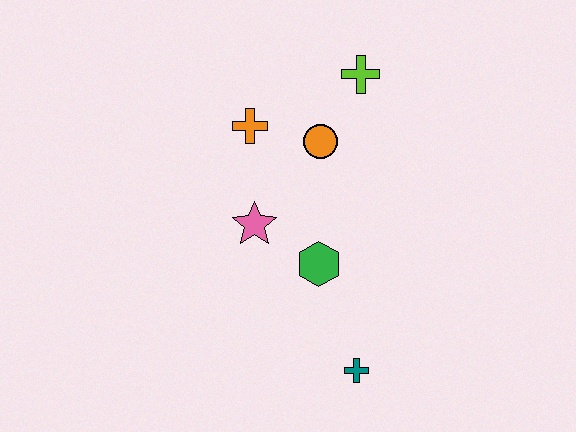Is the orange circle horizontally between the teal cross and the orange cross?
Yes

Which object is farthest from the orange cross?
The teal cross is farthest from the orange cross.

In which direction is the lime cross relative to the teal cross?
The lime cross is above the teal cross.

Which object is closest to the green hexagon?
The pink star is closest to the green hexagon.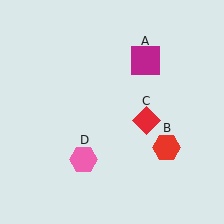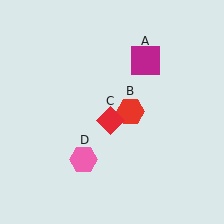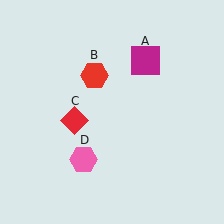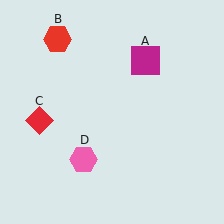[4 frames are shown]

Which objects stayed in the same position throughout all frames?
Magenta square (object A) and pink hexagon (object D) remained stationary.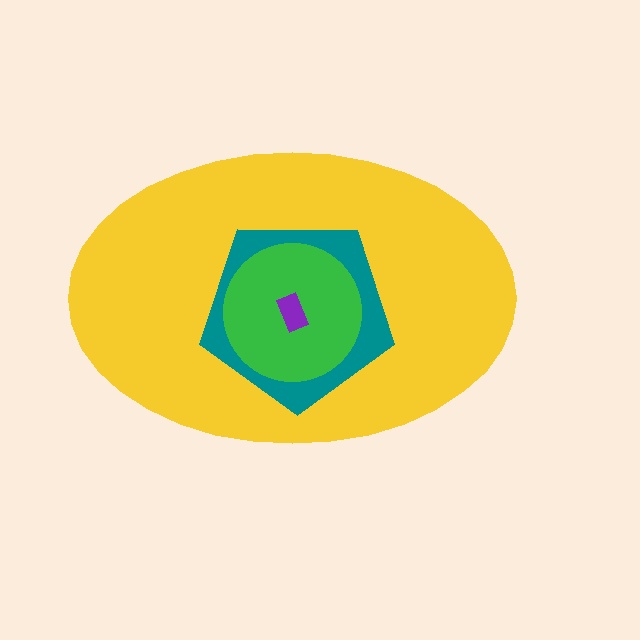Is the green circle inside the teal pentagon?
Yes.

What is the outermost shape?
The yellow ellipse.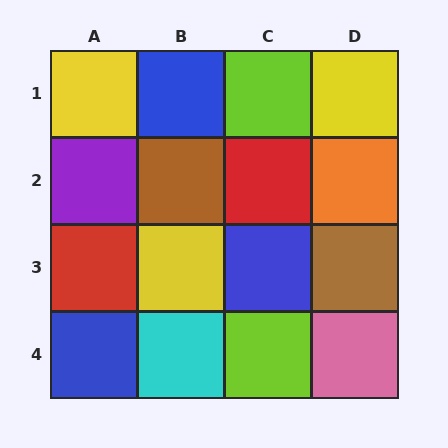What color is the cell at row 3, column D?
Brown.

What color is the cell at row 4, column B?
Cyan.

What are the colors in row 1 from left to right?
Yellow, blue, lime, yellow.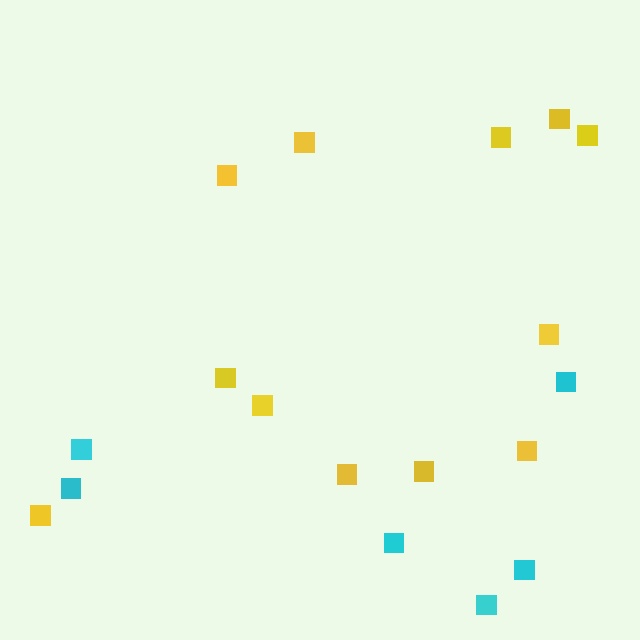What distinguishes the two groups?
There are 2 groups: one group of yellow squares (12) and one group of cyan squares (6).